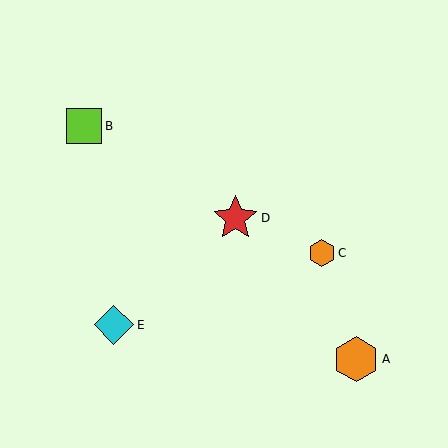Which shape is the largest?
The orange hexagon (labeled A) is the largest.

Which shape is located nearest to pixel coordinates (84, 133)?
The lime square (labeled B) at (84, 126) is nearest to that location.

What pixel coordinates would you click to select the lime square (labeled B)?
Click at (84, 126) to select the lime square B.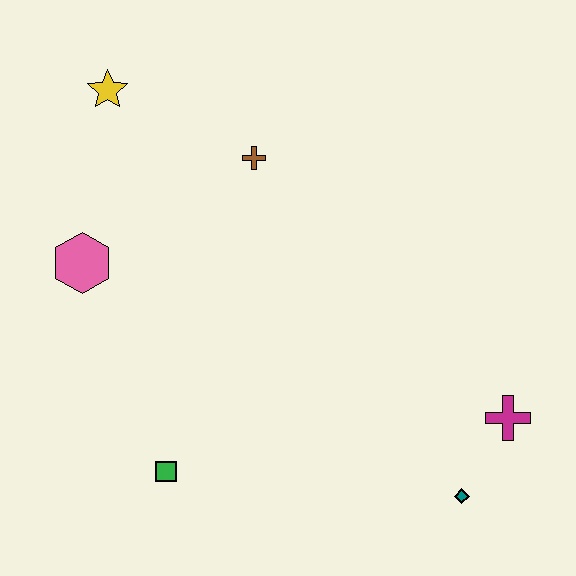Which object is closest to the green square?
The pink hexagon is closest to the green square.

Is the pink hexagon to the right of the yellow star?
No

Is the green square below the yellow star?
Yes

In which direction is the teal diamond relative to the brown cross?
The teal diamond is below the brown cross.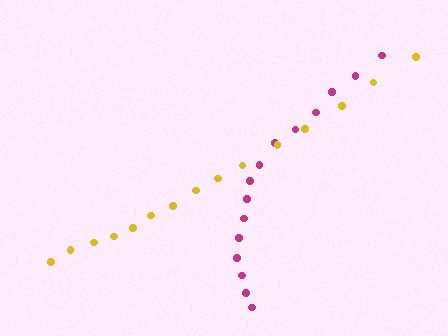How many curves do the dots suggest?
There are 2 distinct paths.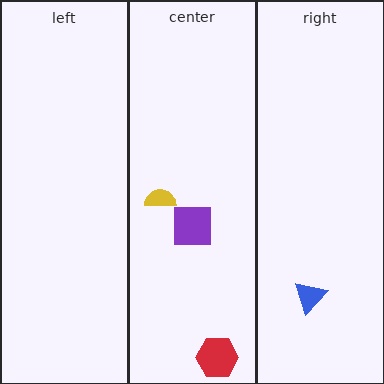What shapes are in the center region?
The red hexagon, the yellow semicircle, the purple square.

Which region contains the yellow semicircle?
The center region.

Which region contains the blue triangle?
The right region.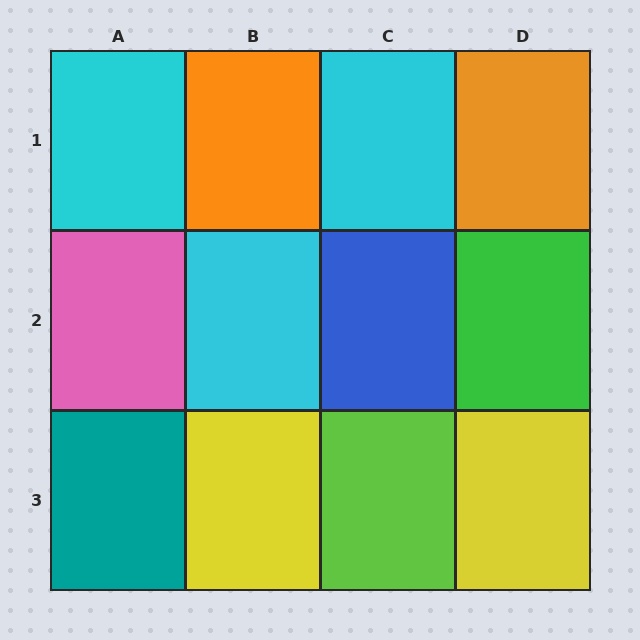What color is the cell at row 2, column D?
Green.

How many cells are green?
1 cell is green.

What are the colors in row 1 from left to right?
Cyan, orange, cyan, orange.